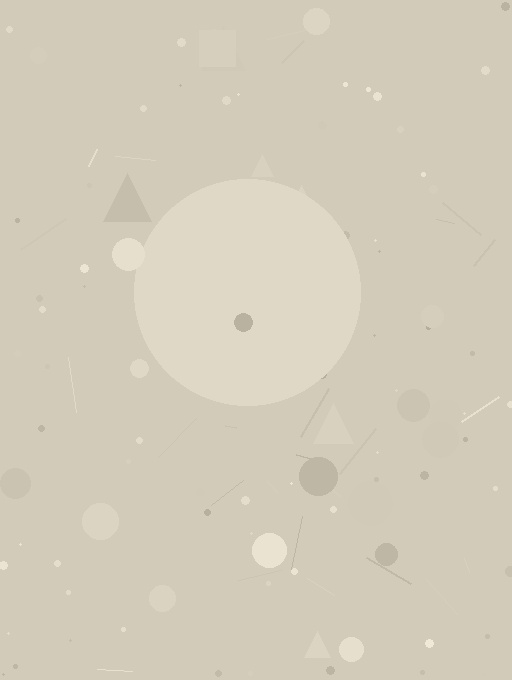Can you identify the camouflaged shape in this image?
The camouflaged shape is a circle.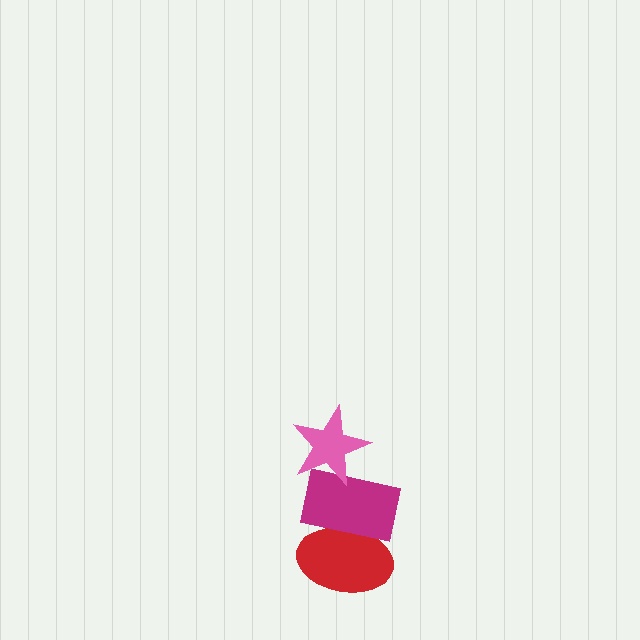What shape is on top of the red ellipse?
The magenta rectangle is on top of the red ellipse.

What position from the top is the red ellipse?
The red ellipse is 3rd from the top.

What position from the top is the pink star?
The pink star is 1st from the top.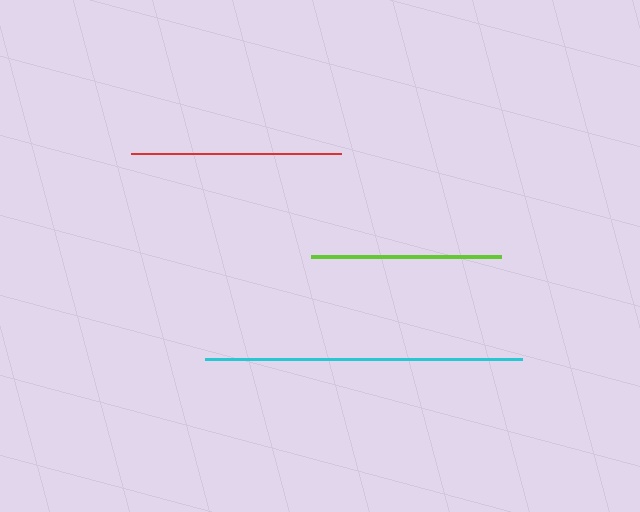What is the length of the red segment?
The red segment is approximately 211 pixels long.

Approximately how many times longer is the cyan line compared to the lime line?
The cyan line is approximately 1.7 times the length of the lime line.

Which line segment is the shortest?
The lime line is the shortest at approximately 190 pixels.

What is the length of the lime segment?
The lime segment is approximately 190 pixels long.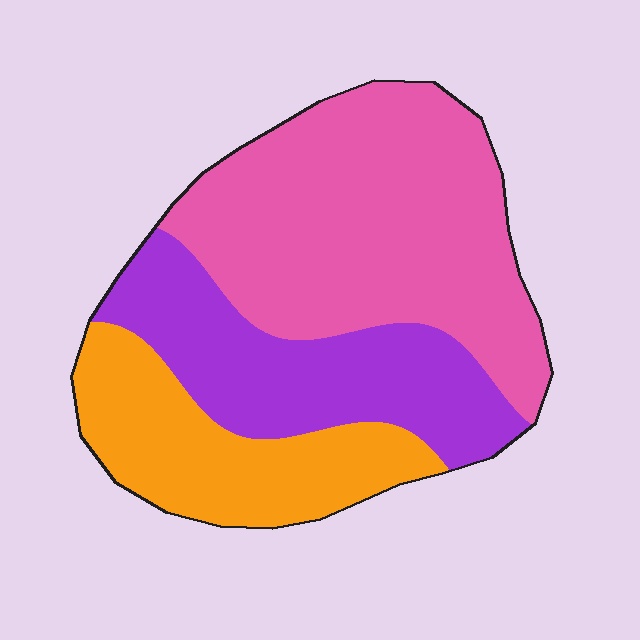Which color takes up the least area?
Orange, at roughly 25%.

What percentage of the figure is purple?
Purple takes up about one quarter (1/4) of the figure.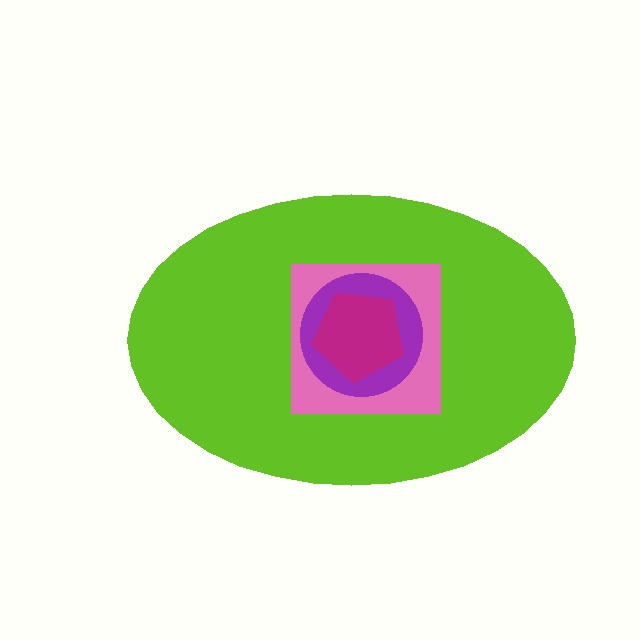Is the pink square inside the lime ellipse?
Yes.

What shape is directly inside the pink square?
The purple circle.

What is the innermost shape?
The magenta pentagon.